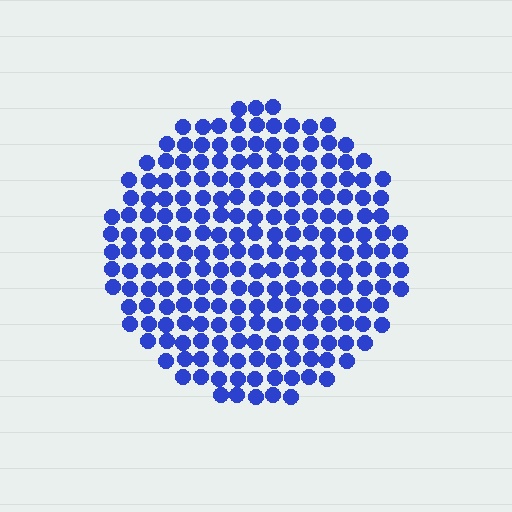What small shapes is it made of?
It is made of small circles.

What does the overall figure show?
The overall figure shows a circle.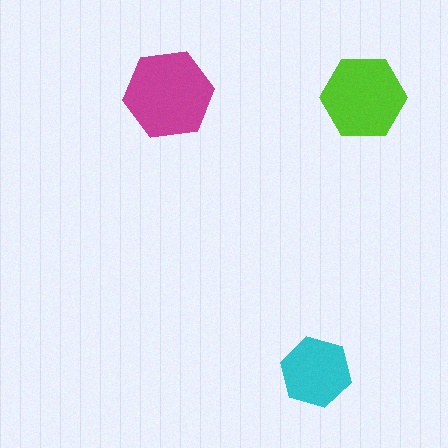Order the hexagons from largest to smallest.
the magenta one, the lime one, the cyan one.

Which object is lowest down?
The cyan hexagon is bottommost.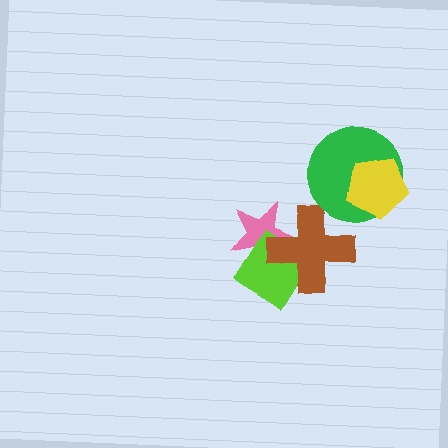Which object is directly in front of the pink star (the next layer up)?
The lime diamond is directly in front of the pink star.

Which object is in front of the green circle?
The yellow pentagon is in front of the green circle.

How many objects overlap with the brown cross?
2 objects overlap with the brown cross.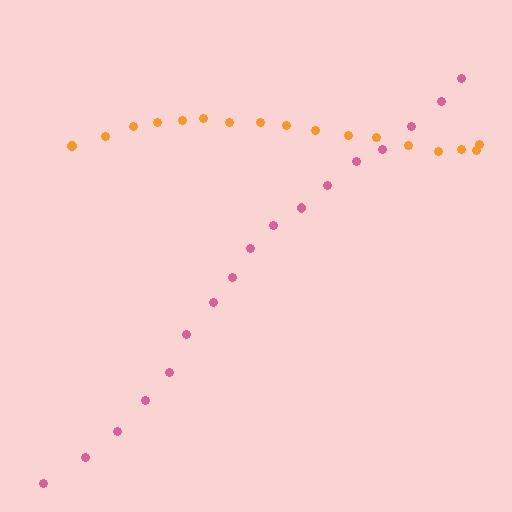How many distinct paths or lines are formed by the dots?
There are 2 distinct paths.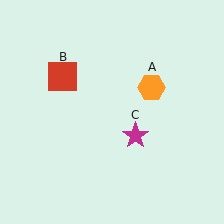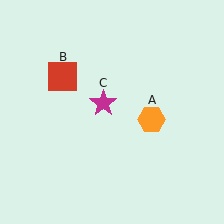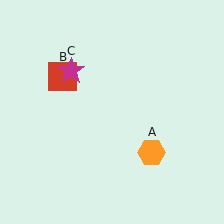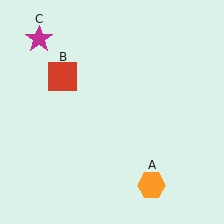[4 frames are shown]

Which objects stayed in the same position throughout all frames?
Red square (object B) remained stationary.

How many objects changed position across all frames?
2 objects changed position: orange hexagon (object A), magenta star (object C).